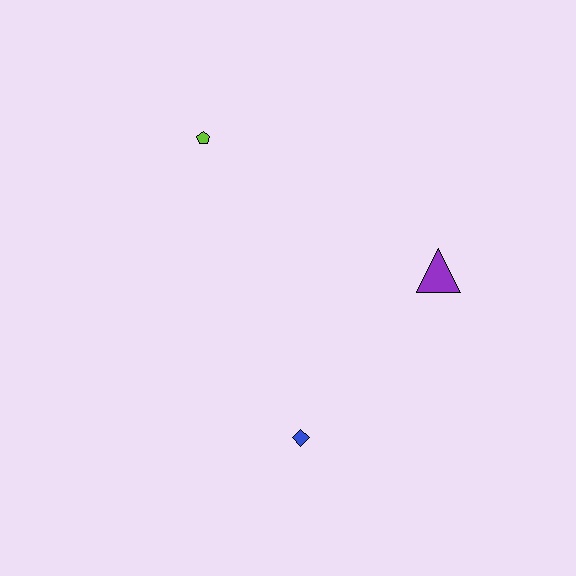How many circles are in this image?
There are no circles.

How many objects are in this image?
There are 3 objects.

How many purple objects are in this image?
There is 1 purple object.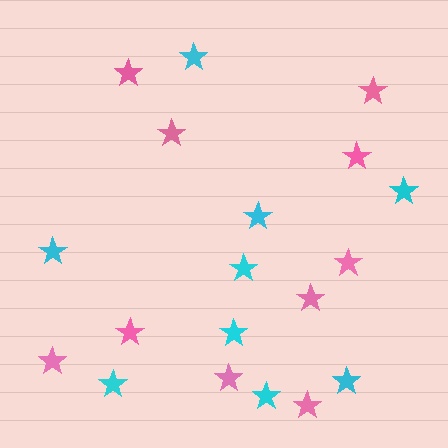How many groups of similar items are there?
There are 2 groups: one group of pink stars (10) and one group of cyan stars (9).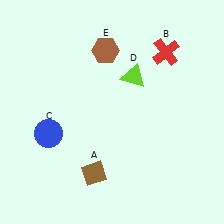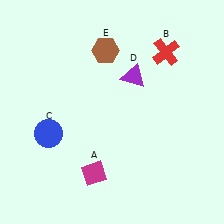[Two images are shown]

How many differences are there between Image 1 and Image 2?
There are 2 differences between the two images.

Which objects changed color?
A changed from brown to magenta. D changed from lime to purple.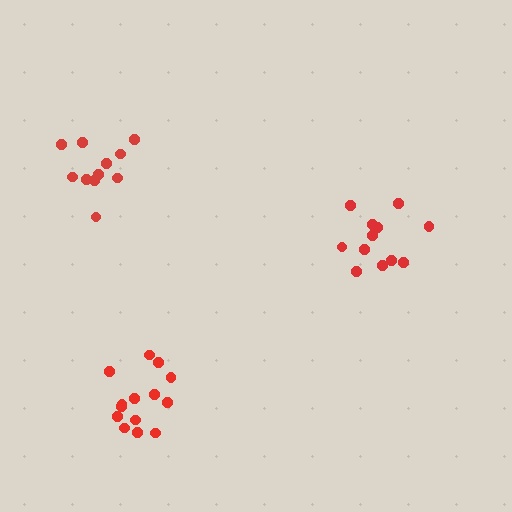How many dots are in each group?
Group 1: 14 dots, Group 2: 12 dots, Group 3: 11 dots (37 total).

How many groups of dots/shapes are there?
There are 3 groups.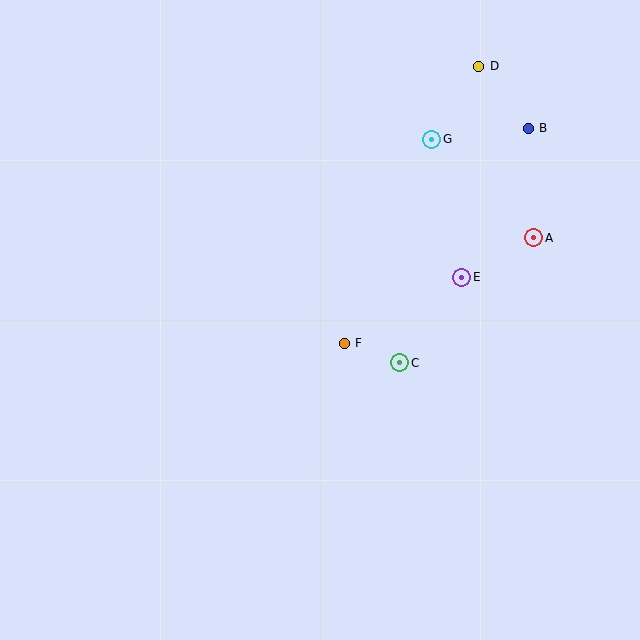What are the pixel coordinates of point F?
Point F is at (344, 343).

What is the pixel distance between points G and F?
The distance between G and F is 222 pixels.